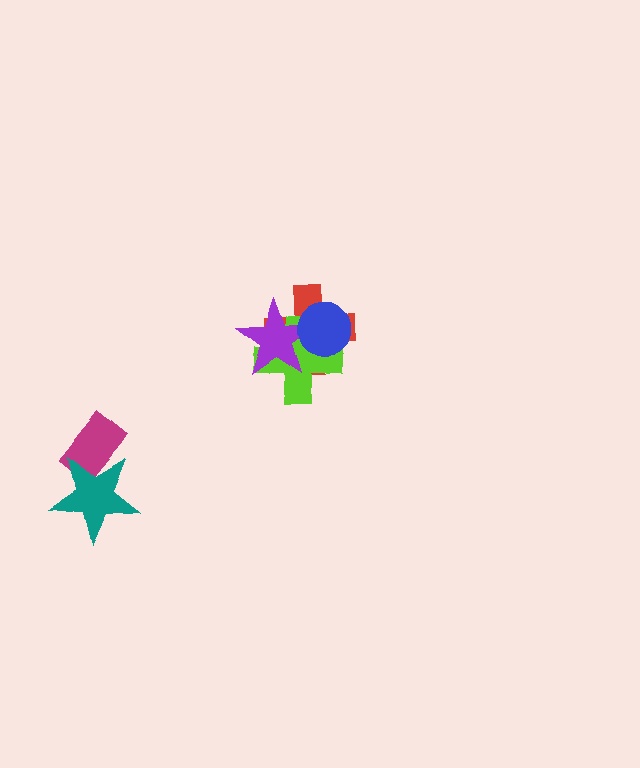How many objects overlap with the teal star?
1 object overlaps with the teal star.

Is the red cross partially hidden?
Yes, it is partially covered by another shape.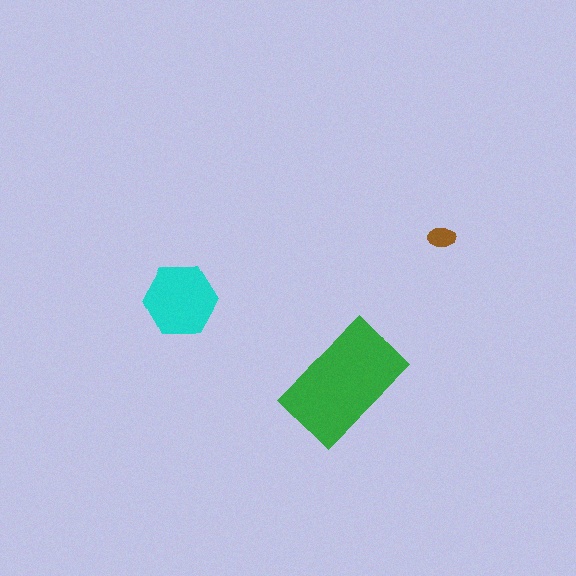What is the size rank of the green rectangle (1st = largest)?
1st.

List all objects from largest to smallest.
The green rectangle, the cyan hexagon, the brown ellipse.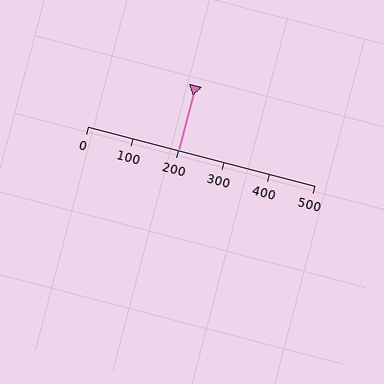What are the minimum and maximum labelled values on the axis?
The axis runs from 0 to 500.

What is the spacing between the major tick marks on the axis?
The major ticks are spaced 100 apart.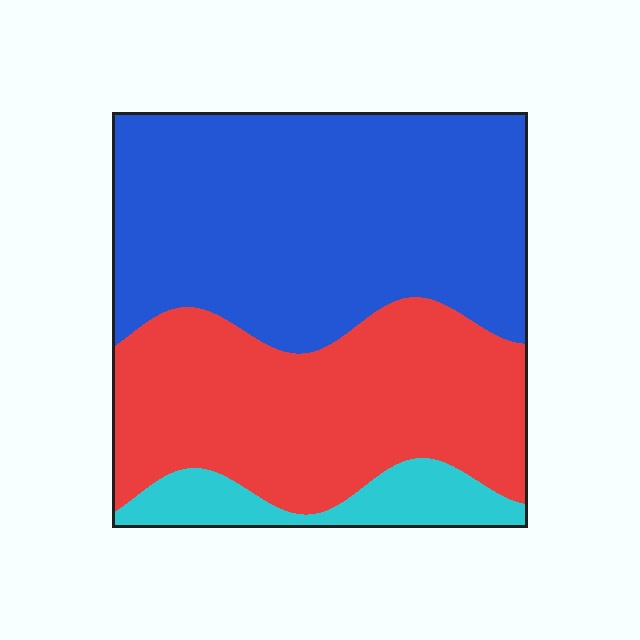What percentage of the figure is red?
Red covers about 40% of the figure.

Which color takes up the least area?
Cyan, at roughly 10%.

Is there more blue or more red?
Blue.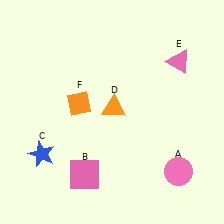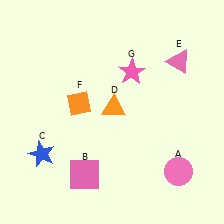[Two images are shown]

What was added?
A pink star (G) was added in Image 2.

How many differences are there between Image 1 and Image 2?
There is 1 difference between the two images.